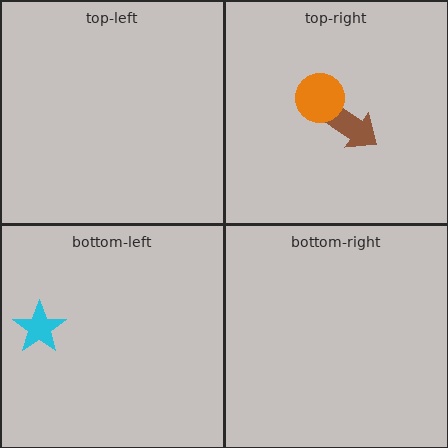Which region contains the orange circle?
The top-right region.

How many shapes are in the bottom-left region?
1.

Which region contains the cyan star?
The bottom-left region.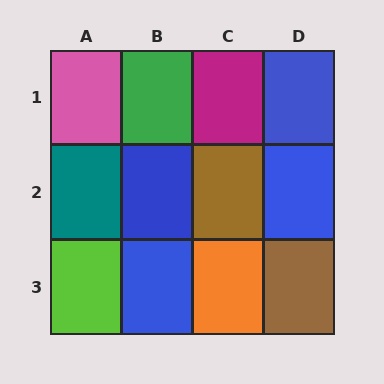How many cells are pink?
1 cell is pink.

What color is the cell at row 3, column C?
Orange.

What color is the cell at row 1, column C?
Magenta.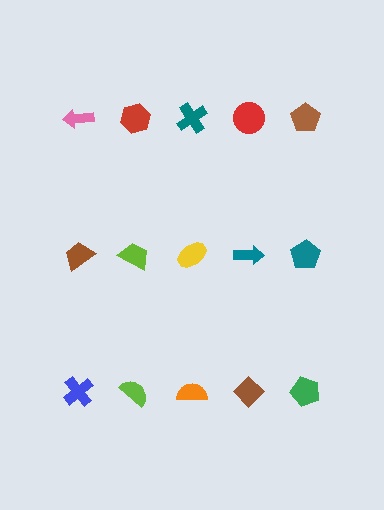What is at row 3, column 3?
An orange semicircle.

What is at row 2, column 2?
A lime trapezoid.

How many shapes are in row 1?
5 shapes.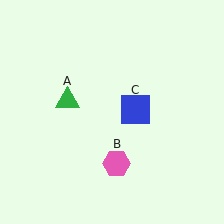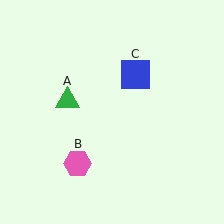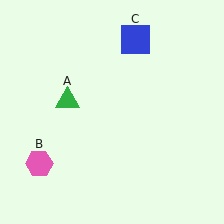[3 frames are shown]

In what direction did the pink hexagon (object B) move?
The pink hexagon (object B) moved left.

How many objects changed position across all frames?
2 objects changed position: pink hexagon (object B), blue square (object C).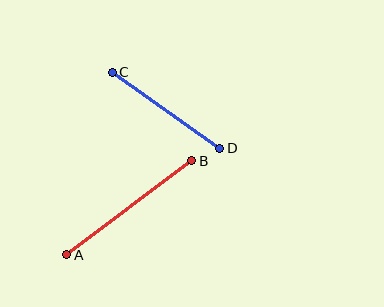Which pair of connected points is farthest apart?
Points A and B are farthest apart.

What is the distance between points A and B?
The distance is approximately 156 pixels.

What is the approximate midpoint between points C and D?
The midpoint is at approximately (166, 110) pixels.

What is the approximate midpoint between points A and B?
The midpoint is at approximately (129, 208) pixels.